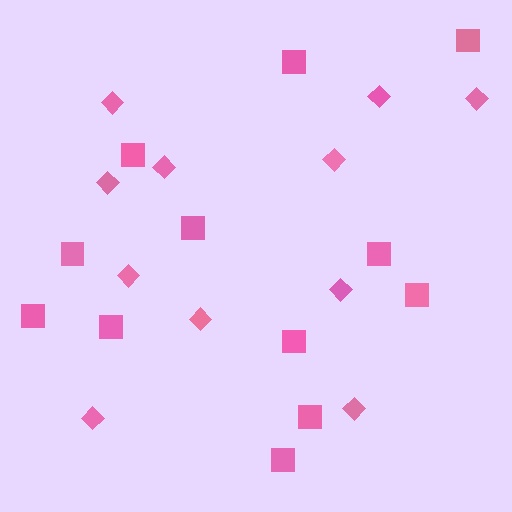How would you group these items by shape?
There are 2 groups: one group of squares (12) and one group of diamonds (11).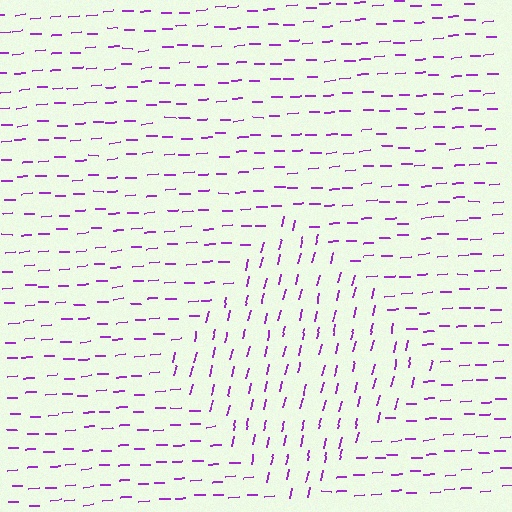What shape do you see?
I see a diamond.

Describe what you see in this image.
The image is filled with small purple line segments. A diamond region in the image has lines oriented differently from the surrounding lines, creating a visible texture boundary.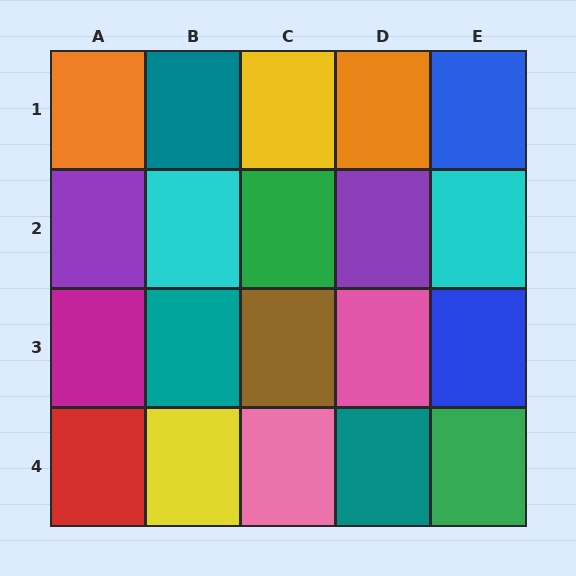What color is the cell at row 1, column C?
Yellow.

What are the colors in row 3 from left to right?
Magenta, teal, brown, pink, blue.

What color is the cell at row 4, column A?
Red.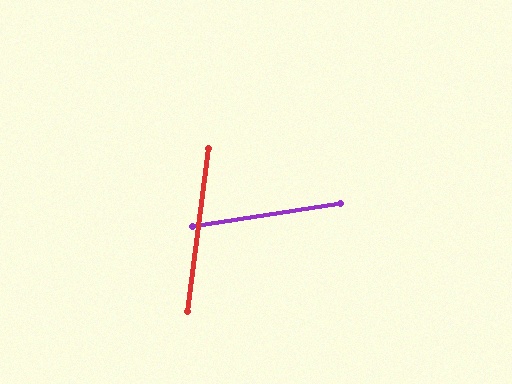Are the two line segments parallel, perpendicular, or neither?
Neither parallel nor perpendicular — they differ by about 73°.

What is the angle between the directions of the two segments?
Approximately 73 degrees.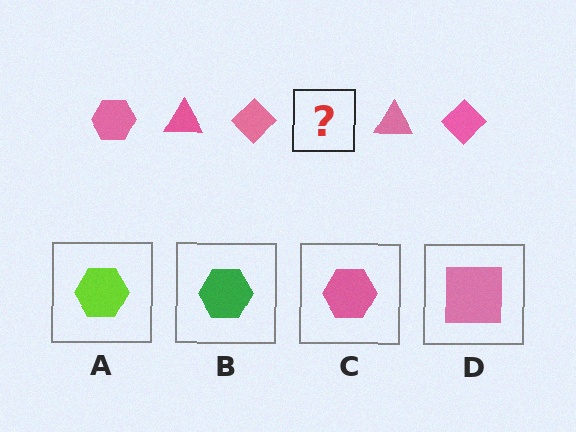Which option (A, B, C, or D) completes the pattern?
C.